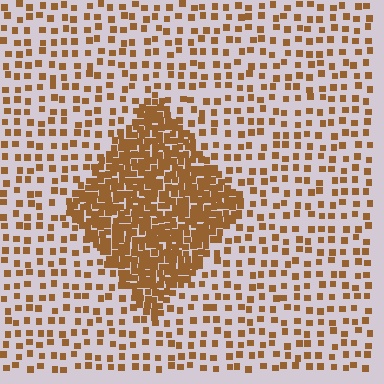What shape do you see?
I see a diamond.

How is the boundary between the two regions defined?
The boundary is defined by a change in element density (approximately 3.2x ratio). All elements are the same color, size, and shape.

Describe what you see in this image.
The image contains small brown elements arranged at two different densities. A diamond-shaped region is visible where the elements are more densely packed than the surrounding area.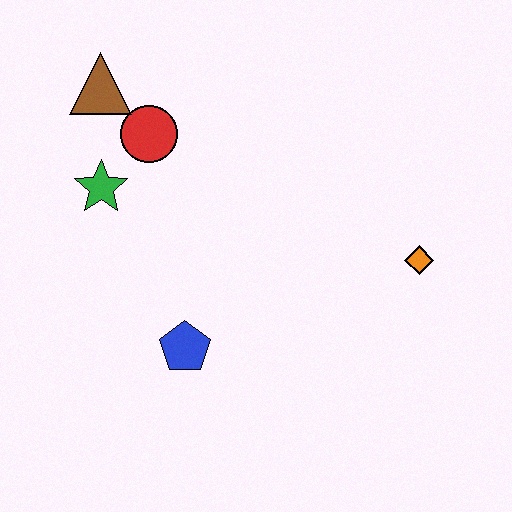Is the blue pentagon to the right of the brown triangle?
Yes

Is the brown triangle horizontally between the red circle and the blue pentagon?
No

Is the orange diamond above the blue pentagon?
Yes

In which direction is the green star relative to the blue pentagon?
The green star is above the blue pentagon.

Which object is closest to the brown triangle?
The red circle is closest to the brown triangle.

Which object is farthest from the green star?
The orange diamond is farthest from the green star.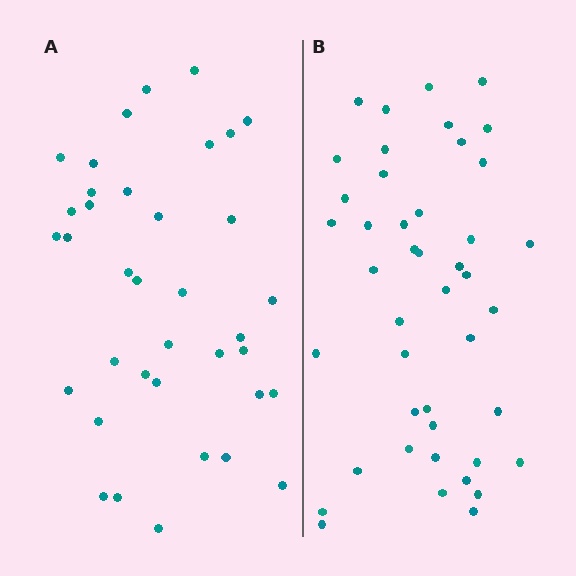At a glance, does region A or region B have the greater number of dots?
Region B (the right region) has more dots.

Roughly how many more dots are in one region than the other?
Region B has roughly 8 or so more dots than region A.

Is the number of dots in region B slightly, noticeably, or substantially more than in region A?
Region B has only slightly more — the two regions are fairly close. The ratio is roughly 1.2 to 1.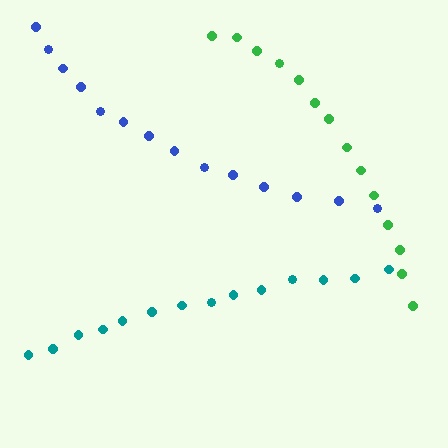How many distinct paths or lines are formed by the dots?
There are 3 distinct paths.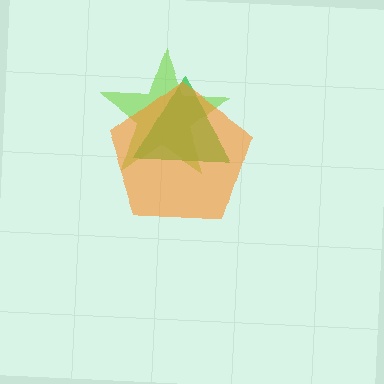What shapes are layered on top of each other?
The layered shapes are: a lime star, a green triangle, an orange pentagon.